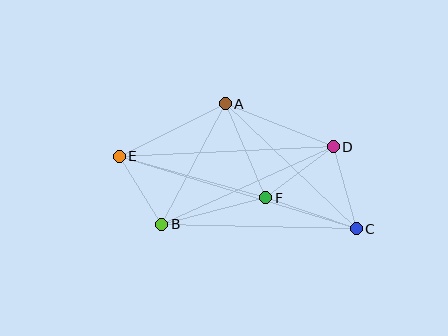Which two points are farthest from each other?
Points C and E are farthest from each other.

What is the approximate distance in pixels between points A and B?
The distance between A and B is approximately 136 pixels.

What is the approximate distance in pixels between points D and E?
The distance between D and E is approximately 214 pixels.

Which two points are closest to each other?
Points B and E are closest to each other.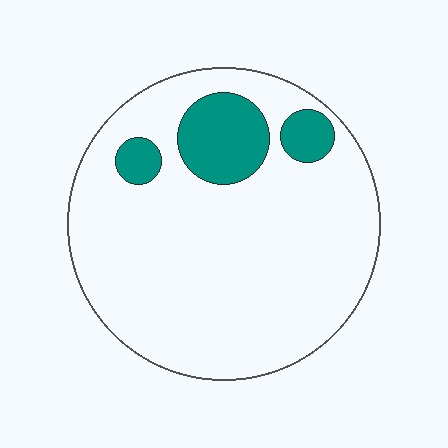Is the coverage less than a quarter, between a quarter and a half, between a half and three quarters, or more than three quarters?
Less than a quarter.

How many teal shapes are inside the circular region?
3.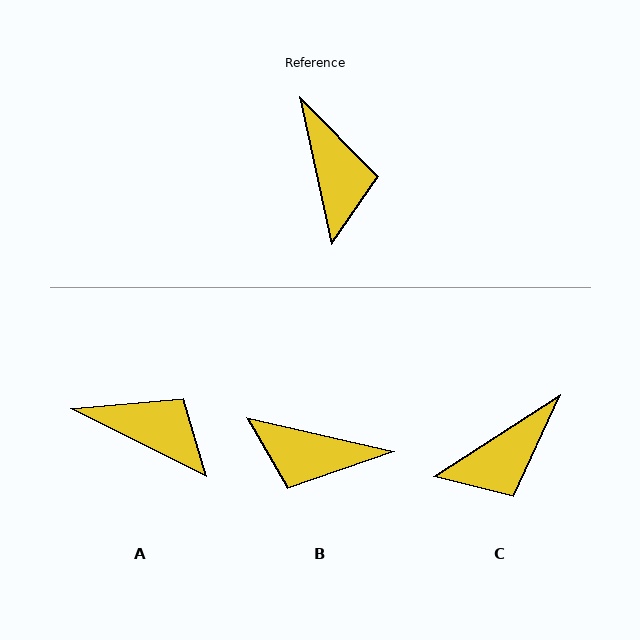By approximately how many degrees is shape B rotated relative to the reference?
Approximately 115 degrees clockwise.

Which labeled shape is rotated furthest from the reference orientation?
B, about 115 degrees away.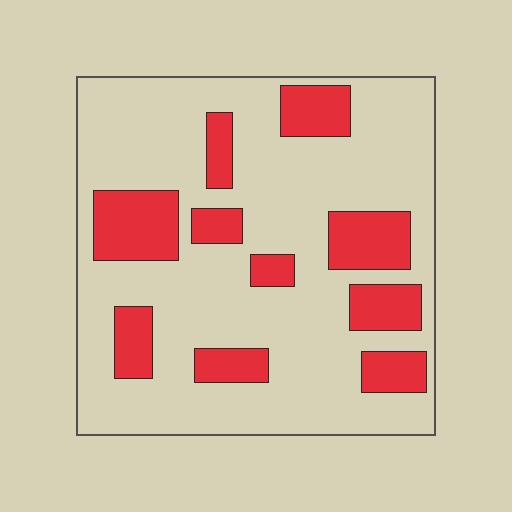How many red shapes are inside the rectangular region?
10.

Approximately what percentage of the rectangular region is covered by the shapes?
Approximately 25%.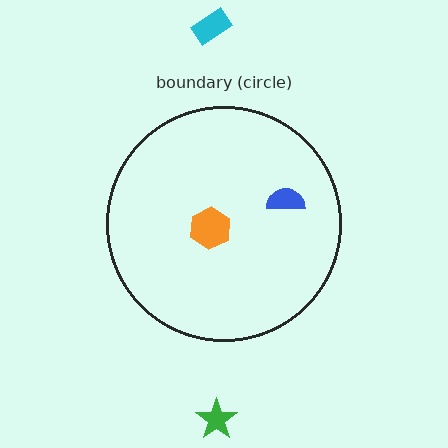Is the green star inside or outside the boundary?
Outside.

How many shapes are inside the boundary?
2 inside, 2 outside.